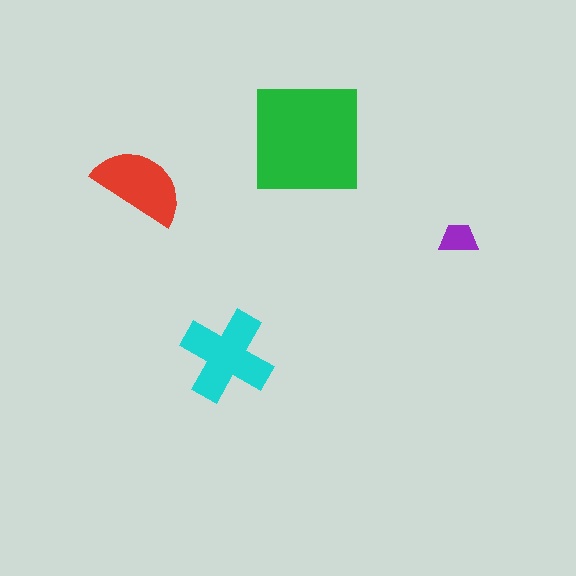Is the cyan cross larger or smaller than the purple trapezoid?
Larger.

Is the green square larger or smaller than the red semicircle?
Larger.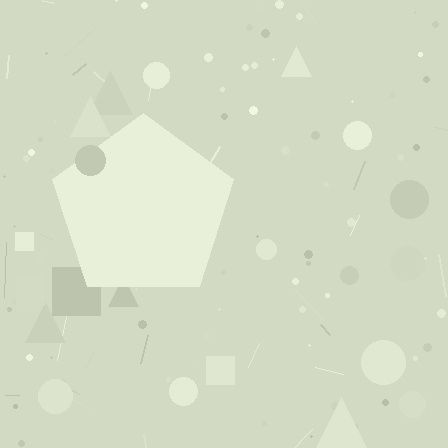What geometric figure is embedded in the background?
A pentagon is embedded in the background.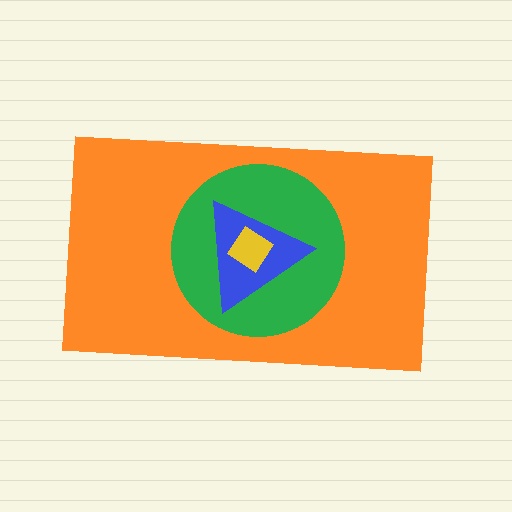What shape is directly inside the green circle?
The blue triangle.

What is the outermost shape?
The orange rectangle.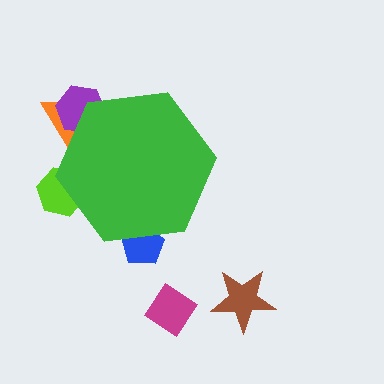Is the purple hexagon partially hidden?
Yes, the purple hexagon is partially hidden behind the green hexagon.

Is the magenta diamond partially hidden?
No, the magenta diamond is fully visible.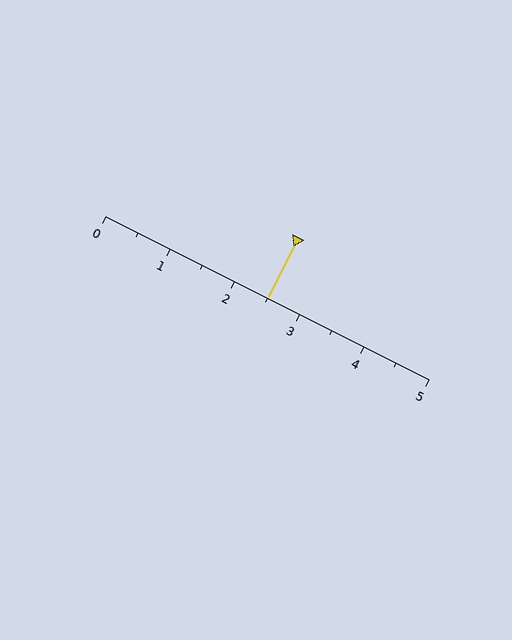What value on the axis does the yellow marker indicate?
The marker indicates approximately 2.5.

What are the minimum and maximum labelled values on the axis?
The axis runs from 0 to 5.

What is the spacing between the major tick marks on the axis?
The major ticks are spaced 1 apart.